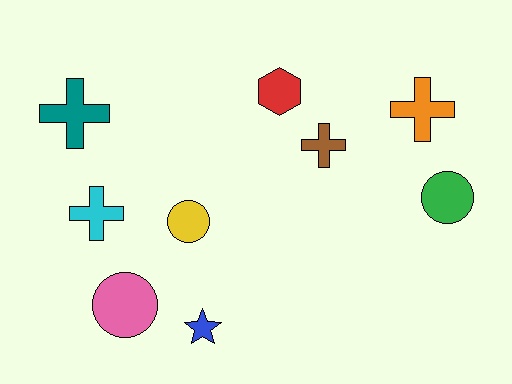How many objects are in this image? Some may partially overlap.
There are 9 objects.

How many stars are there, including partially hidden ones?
There is 1 star.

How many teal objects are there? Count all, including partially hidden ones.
There is 1 teal object.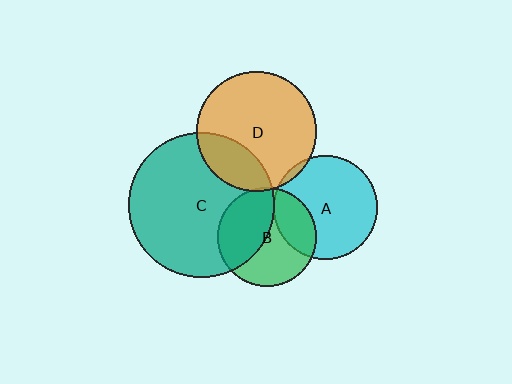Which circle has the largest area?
Circle C (teal).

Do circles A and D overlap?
Yes.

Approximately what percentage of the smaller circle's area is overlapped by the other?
Approximately 5%.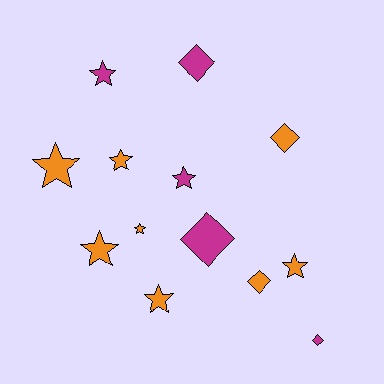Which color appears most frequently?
Orange, with 8 objects.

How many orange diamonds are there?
There are 2 orange diamonds.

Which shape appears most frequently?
Star, with 8 objects.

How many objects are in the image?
There are 13 objects.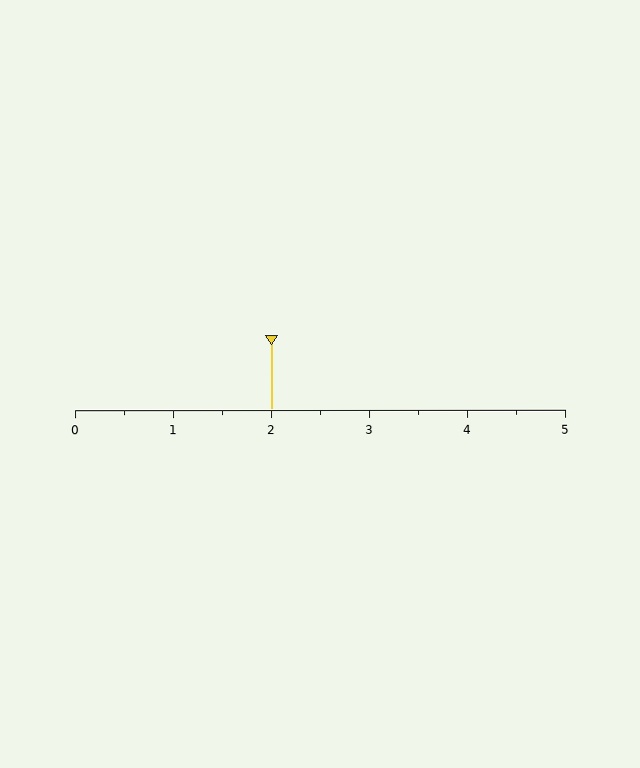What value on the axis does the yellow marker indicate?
The marker indicates approximately 2.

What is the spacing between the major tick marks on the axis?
The major ticks are spaced 1 apart.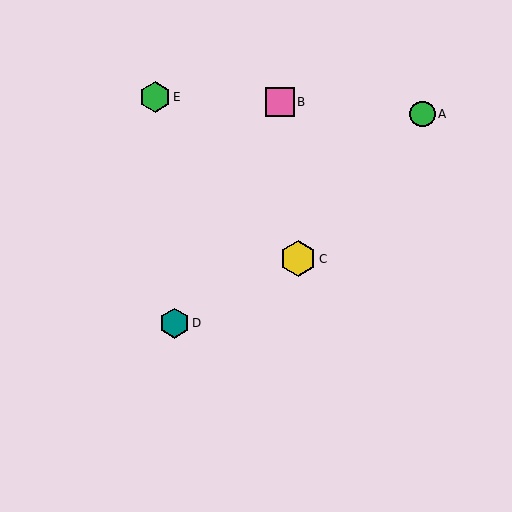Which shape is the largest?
The yellow hexagon (labeled C) is the largest.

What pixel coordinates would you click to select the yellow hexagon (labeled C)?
Click at (298, 259) to select the yellow hexagon C.